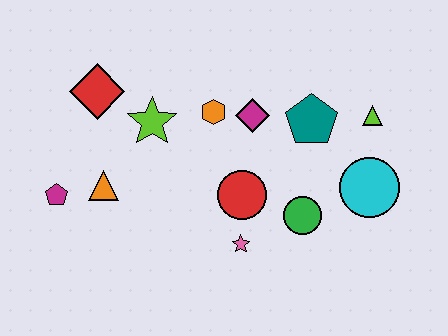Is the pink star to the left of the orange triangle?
No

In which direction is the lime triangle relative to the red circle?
The lime triangle is to the right of the red circle.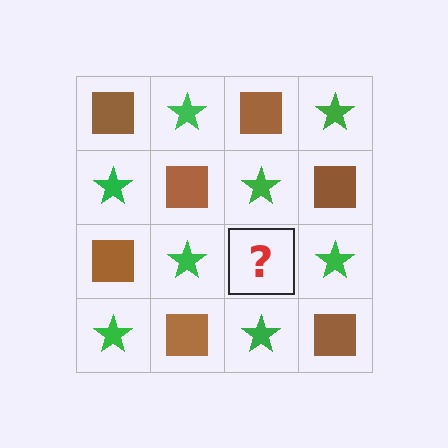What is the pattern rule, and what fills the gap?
The rule is that it alternates brown square and green star in a checkerboard pattern. The gap should be filled with a brown square.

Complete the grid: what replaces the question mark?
The question mark should be replaced with a brown square.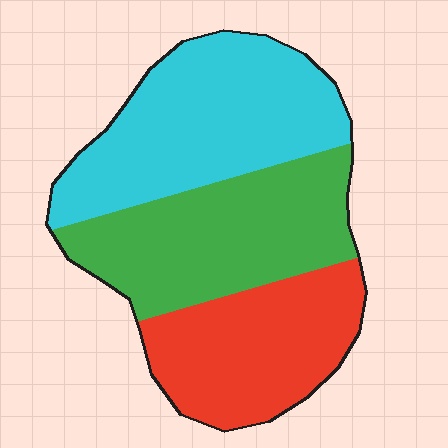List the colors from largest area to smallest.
From largest to smallest: cyan, green, red.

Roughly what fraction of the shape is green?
Green takes up about one third (1/3) of the shape.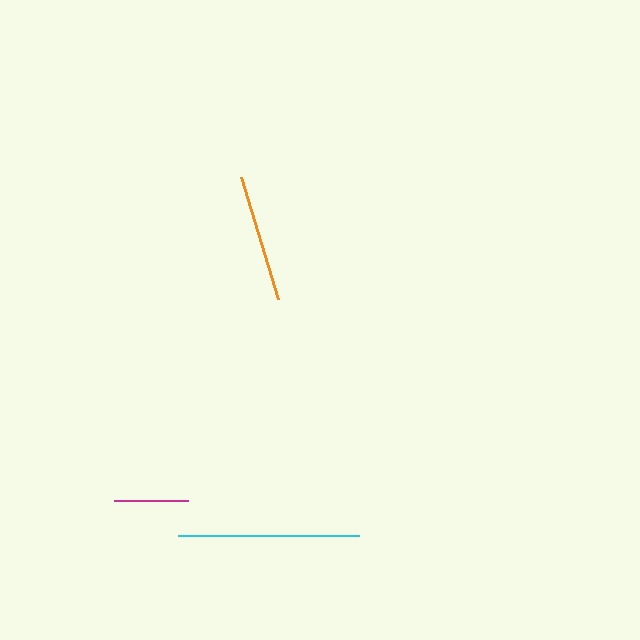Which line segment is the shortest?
The magenta line is the shortest at approximately 75 pixels.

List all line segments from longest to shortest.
From longest to shortest: cyan, orange, magenta.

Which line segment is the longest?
The cyan line is the longest at approximately 180 pixels.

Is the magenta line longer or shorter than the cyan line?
The cyan line is longer than the magenta line.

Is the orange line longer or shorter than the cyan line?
The cyan line is longer than the orange line.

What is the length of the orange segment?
The orange segment is approximately 127 pixels long.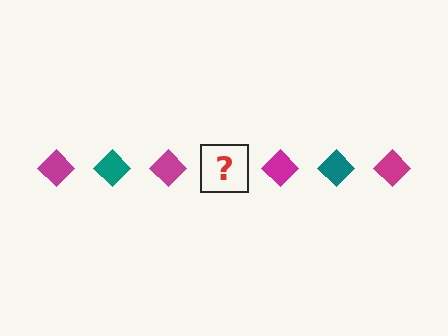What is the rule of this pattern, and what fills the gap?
The rule is that the pattern cycles through magenta, teal diamonds. The gap should be filled with a teal diamond.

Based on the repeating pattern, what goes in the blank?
The blank should be a teal diamond.